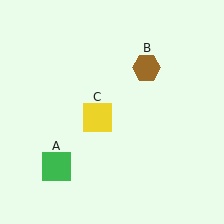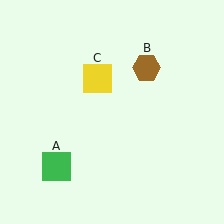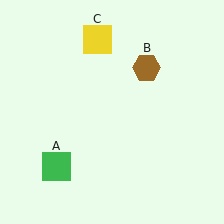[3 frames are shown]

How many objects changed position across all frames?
1 object changed position: yellow square (object C).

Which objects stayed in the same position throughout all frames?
Green square (object A) and brown hexagon (object B) remained stationary.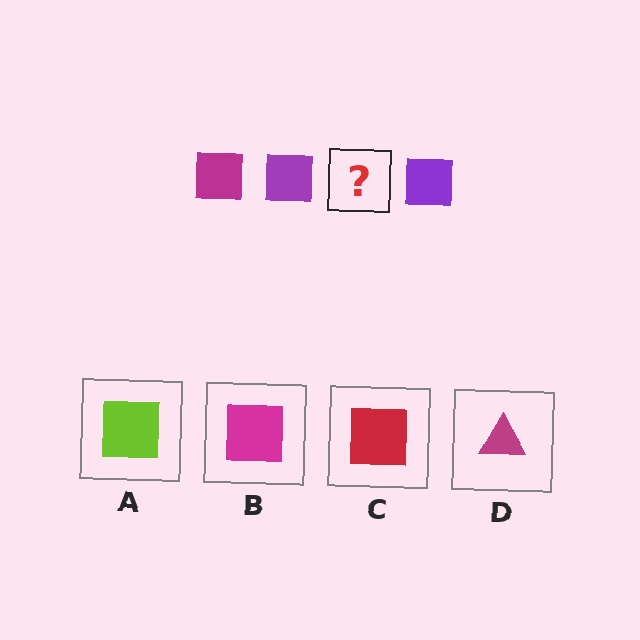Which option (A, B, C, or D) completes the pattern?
B.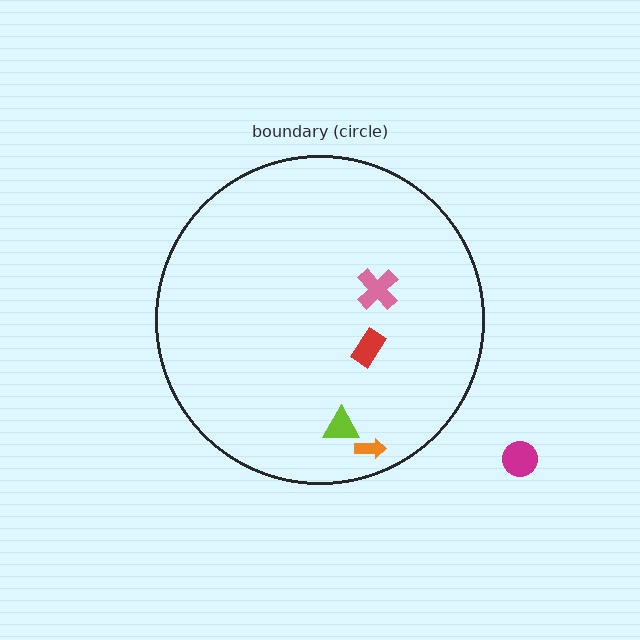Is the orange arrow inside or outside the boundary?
Inside.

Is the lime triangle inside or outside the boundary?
Inside.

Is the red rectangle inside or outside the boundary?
Inside.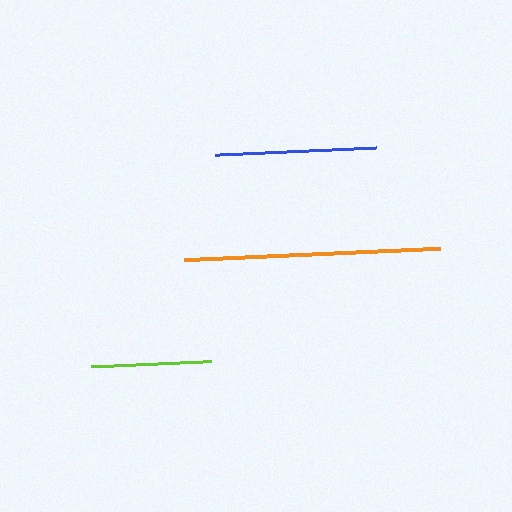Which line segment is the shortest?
The lime line is the shortest at approximately 120 pixels.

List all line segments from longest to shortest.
From longest to shortest: orange, blue, lime.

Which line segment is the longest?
The orange line is the longest at approximately 256 pixels.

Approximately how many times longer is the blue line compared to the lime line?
The blue line is approximately 1.3 times the length of the lime line.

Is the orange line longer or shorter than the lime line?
The orange line is longer than the lime line.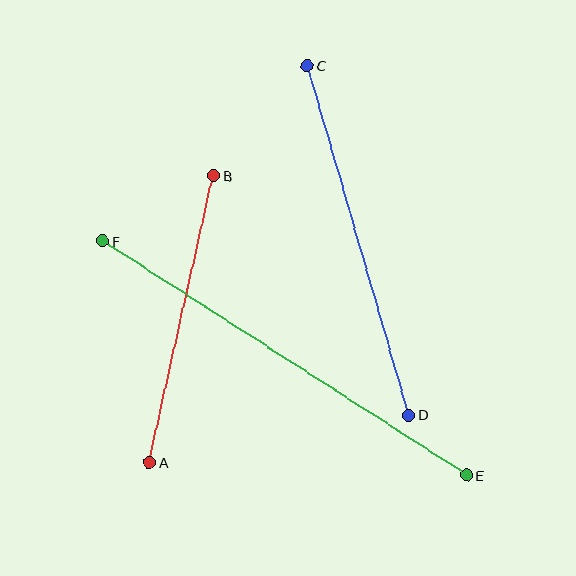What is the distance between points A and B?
The distance is approximately 294 pixels.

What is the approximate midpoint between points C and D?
The midpoint is at approximately (358, 240) pixels.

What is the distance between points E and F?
The distance is approximately 433 pixels.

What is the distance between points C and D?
The distance is approximately 364 pixels.